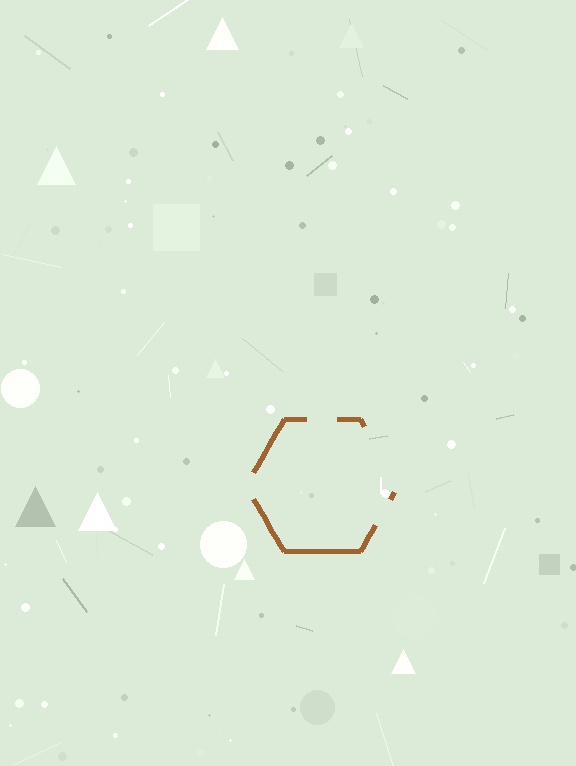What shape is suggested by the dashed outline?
The dashed outline suggests a hexagon.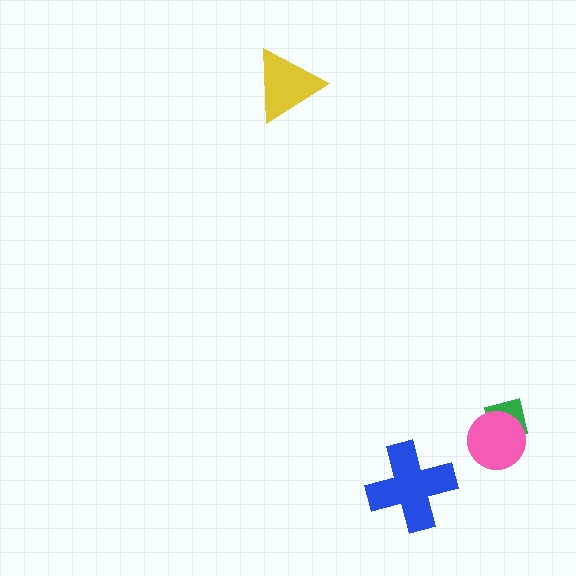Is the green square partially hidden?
Yes, it is partially covered by another shape.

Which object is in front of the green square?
The pink circle is in front of the green square.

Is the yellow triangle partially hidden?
No, no other shape covers it.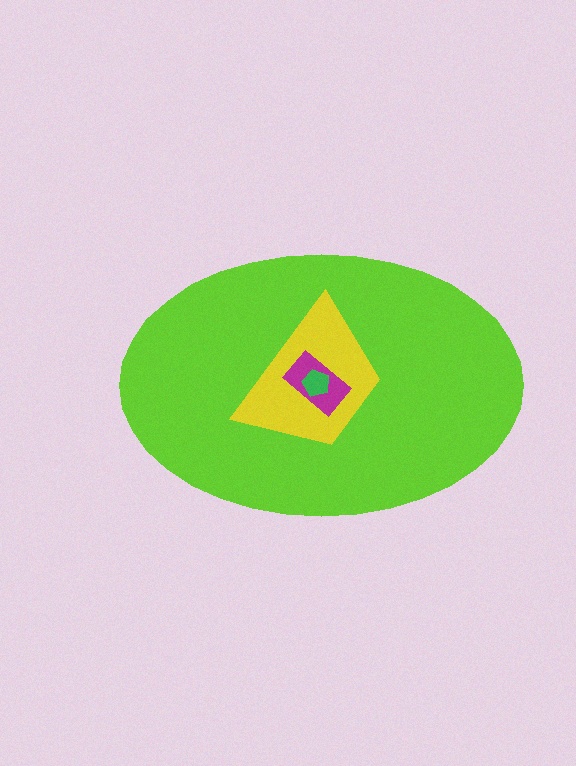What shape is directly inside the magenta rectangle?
The green pentagon.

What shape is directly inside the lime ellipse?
The yellow trapezoid.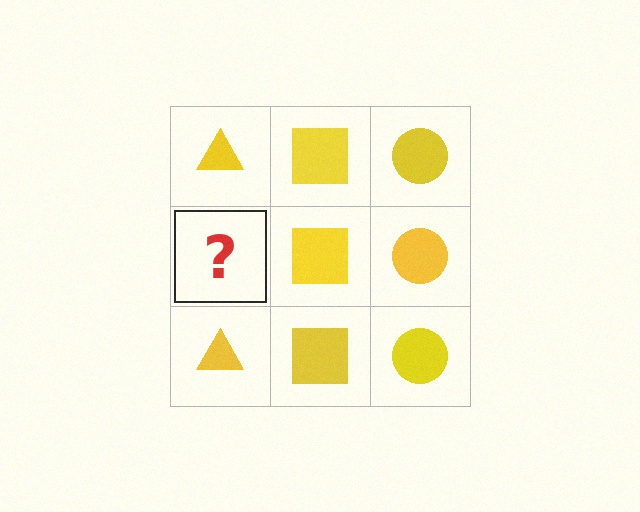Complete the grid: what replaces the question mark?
The question mark should be replaced with a yellow triangle.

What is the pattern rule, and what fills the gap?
The rule is that each column has a consistent shape. The gap should be filled with a yellow triangle.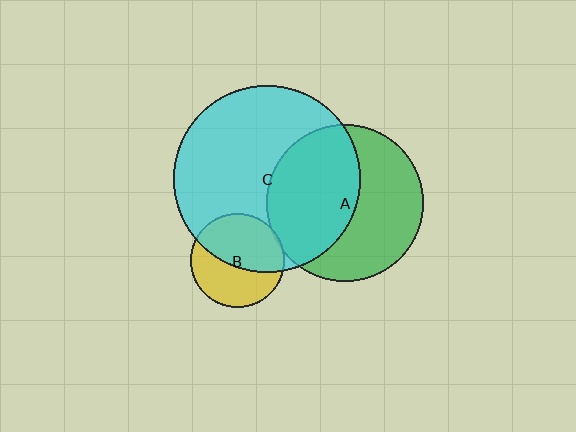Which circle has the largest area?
Circle C (cyan).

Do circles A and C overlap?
Yes.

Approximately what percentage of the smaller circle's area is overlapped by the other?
Approximately 50%.